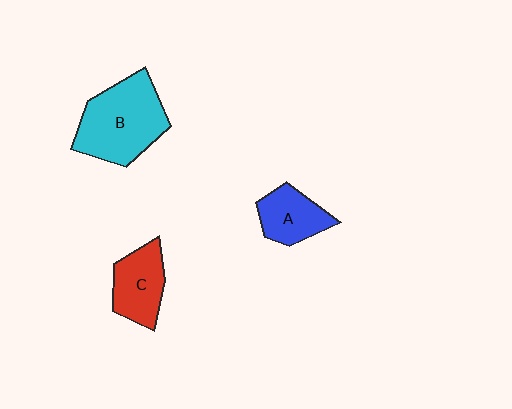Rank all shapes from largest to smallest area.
From largest to smallest: B (cyan), C (red), A (blue).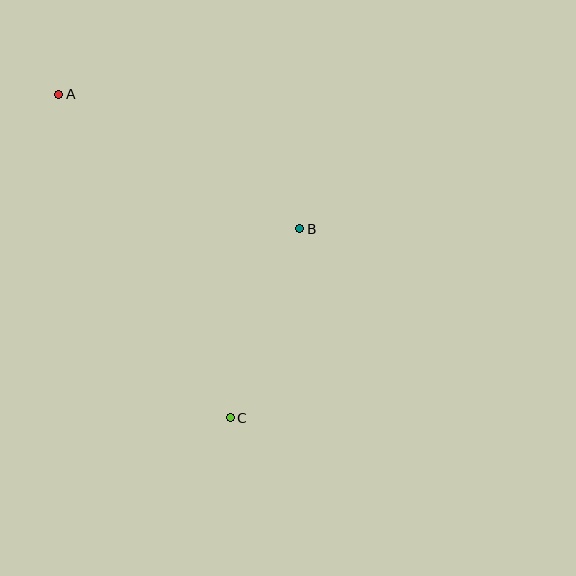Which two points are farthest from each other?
Points A and C are farthest from each other.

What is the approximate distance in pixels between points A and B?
The distance between A and B is approximately 276 pixels.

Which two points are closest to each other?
Points B and C are closest to each other.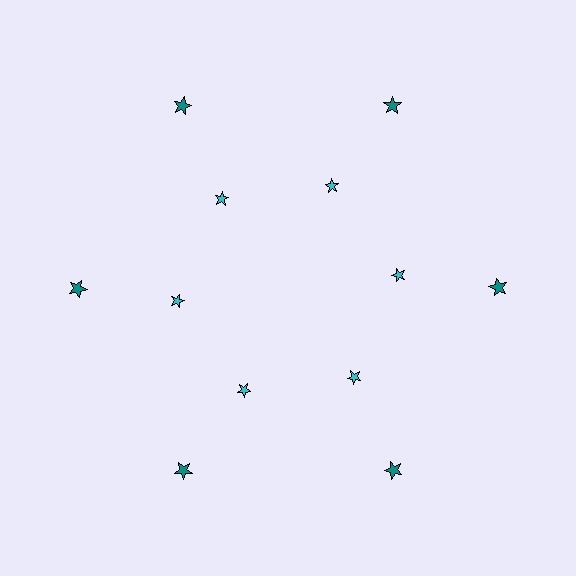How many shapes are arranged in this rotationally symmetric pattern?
There are 12 shapes, arranged in 6 groups of 2.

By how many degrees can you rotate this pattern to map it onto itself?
The pattern maps onto itself every 60 degrees of rotation.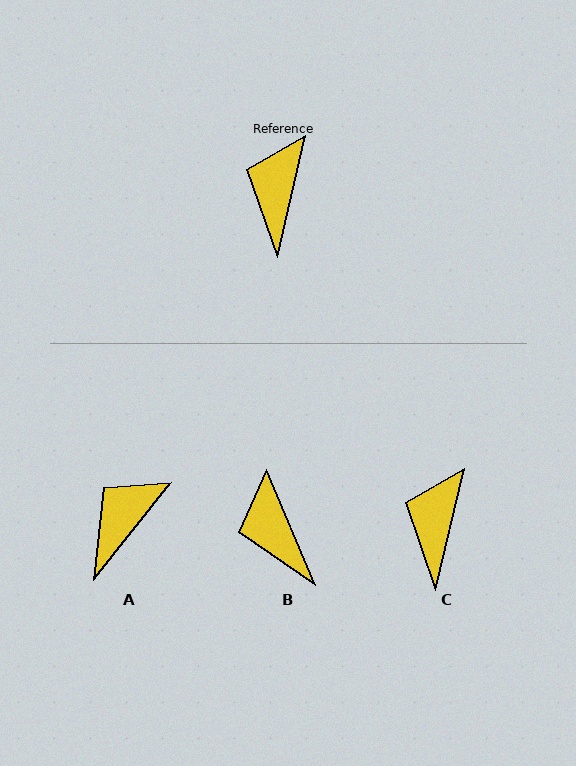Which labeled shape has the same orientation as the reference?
C.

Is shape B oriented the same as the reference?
No, it is off by about 36 degrees.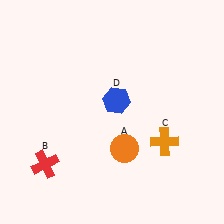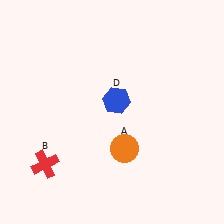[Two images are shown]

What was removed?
The orange cross (C) was removed in Image 2.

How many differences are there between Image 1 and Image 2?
There is 1 difference between the two images.